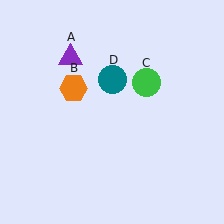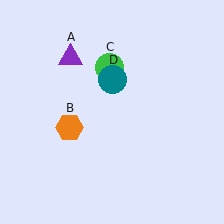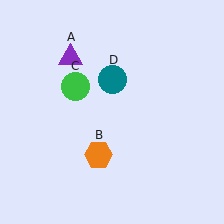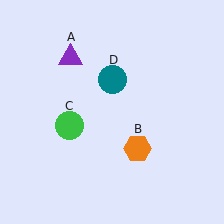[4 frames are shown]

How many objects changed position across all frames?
2 objects changed position: orange hexagon (object B), green circle (object C).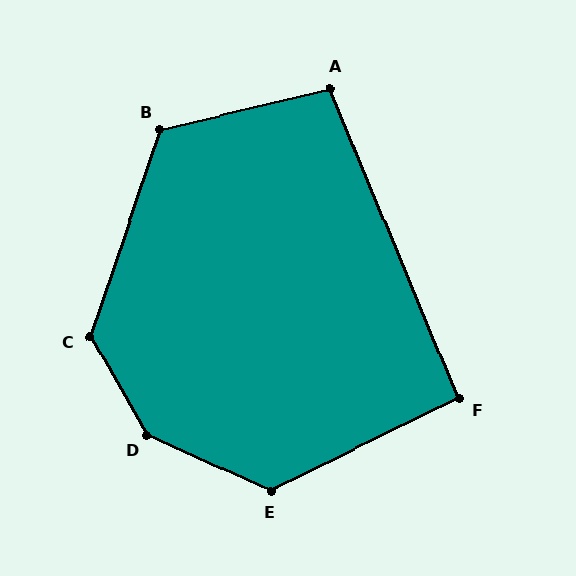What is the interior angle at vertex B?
Approximately 122 degrees (obtuse).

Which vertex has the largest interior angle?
D, at approximately 144 degrees.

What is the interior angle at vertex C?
Approximately 131 degrees (obtuse).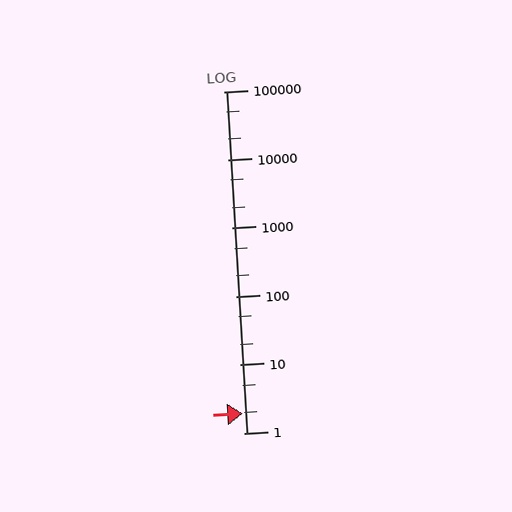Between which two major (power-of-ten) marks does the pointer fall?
The pointer is between 1 and 10.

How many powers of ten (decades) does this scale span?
The scale spans 5 decades, from 1 to 100000.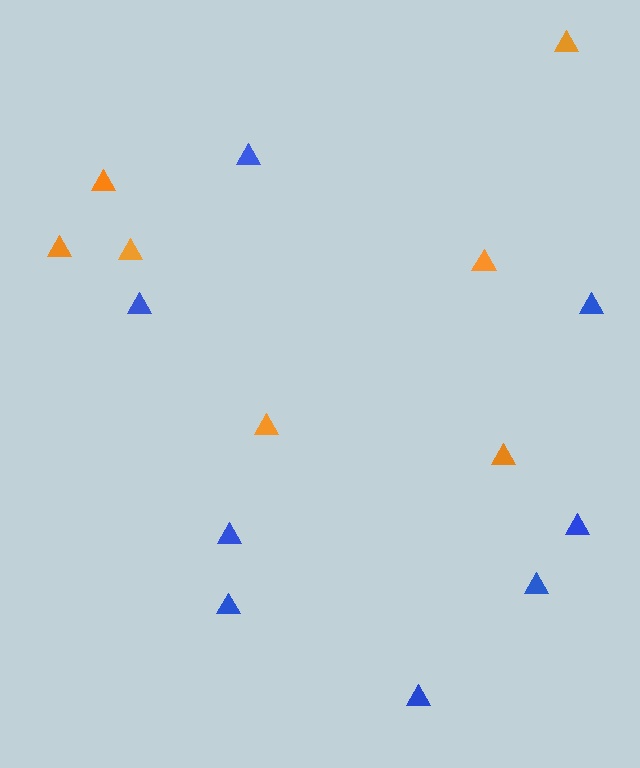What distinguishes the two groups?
There are 2 groups: one group of orange triangles (7) and one group of blue triangles (8).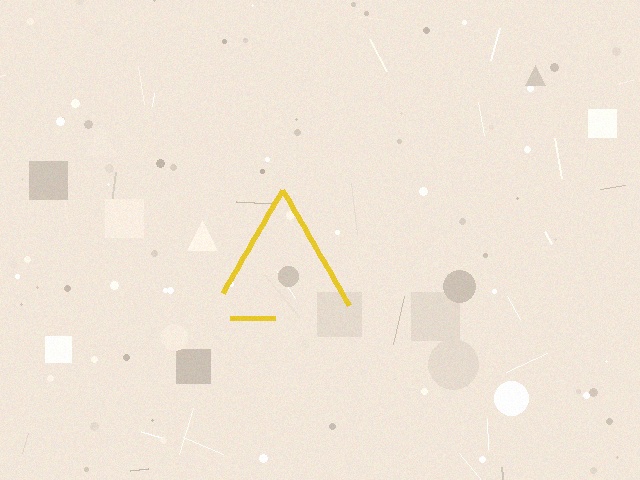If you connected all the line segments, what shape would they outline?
They would outline a triangle.